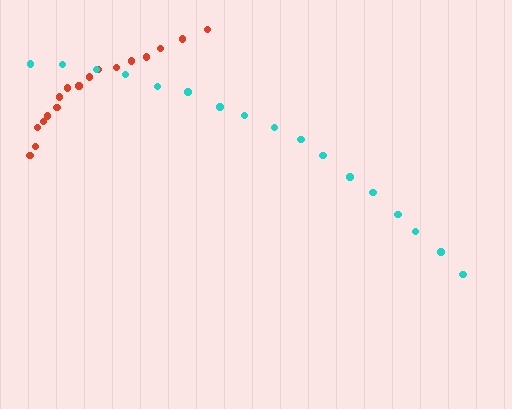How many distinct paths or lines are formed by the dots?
There are 2 distinct paths.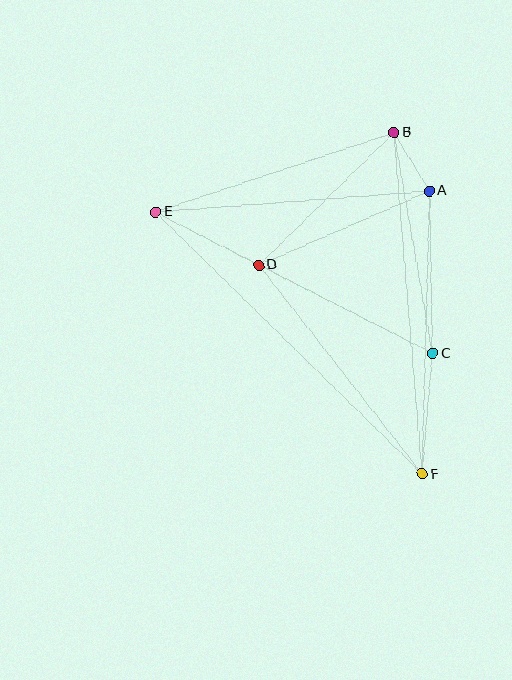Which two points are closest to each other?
Points A and B are closest to each other.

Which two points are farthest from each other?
Points E and F are farthest from each other.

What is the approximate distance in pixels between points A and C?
The distance between A and C is approximately 162 pixels.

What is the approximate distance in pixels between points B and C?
The distance between B and C is approximately 224 pixels.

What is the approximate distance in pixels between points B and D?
The distance between B and D is approximately 190 pixels.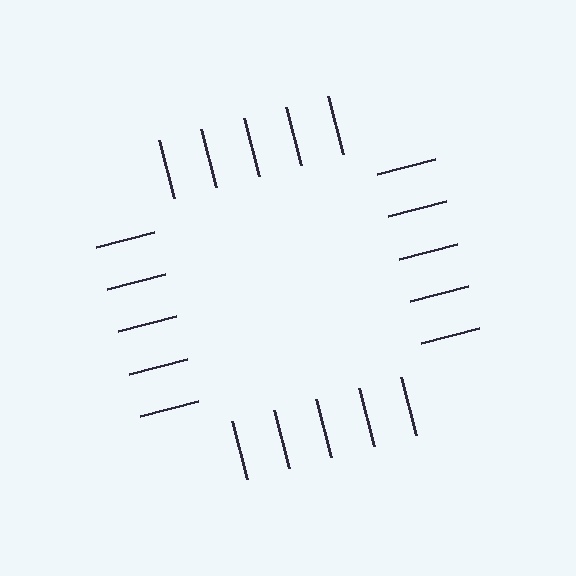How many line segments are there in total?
20 — 5 along each of the 4 edges.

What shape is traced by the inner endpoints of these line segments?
An illusory square — the line segments terminate on its edges but no continuous stroke is drawn.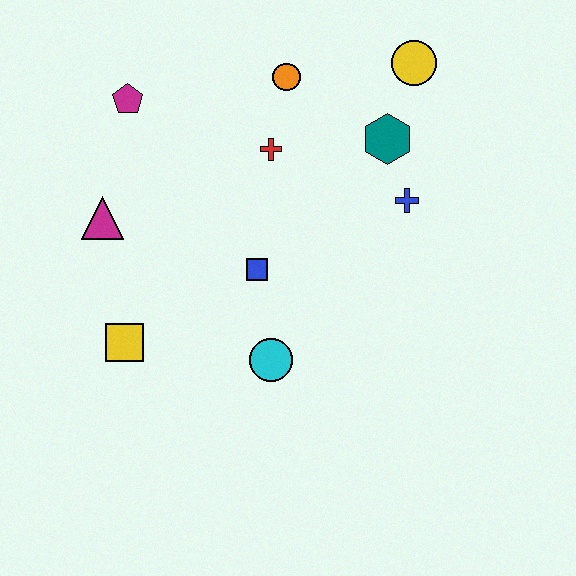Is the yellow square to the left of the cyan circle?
Yes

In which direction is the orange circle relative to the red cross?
The orange circle is above the red cross.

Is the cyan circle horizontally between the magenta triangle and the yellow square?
No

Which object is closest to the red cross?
The orange circle is closest to the red cross.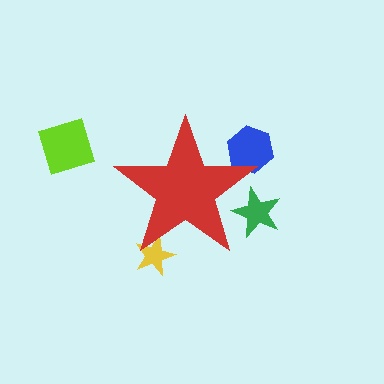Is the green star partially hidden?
Yes, the green star is partially hidden behind the red star.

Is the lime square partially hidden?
No, the lime square is fully visible.